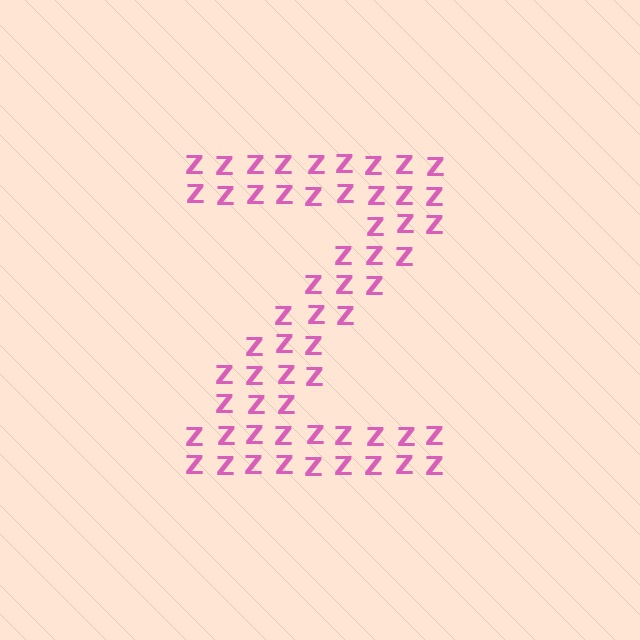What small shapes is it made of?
It is made of small letter Z's.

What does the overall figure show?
The overall figure shows the letter Z.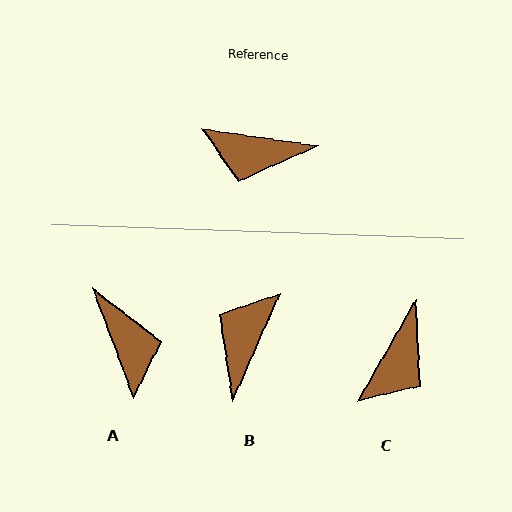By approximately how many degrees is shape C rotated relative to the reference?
Approximately 68 degrees counter-clockwise.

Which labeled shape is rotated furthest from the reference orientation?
A, about 119 degrees away.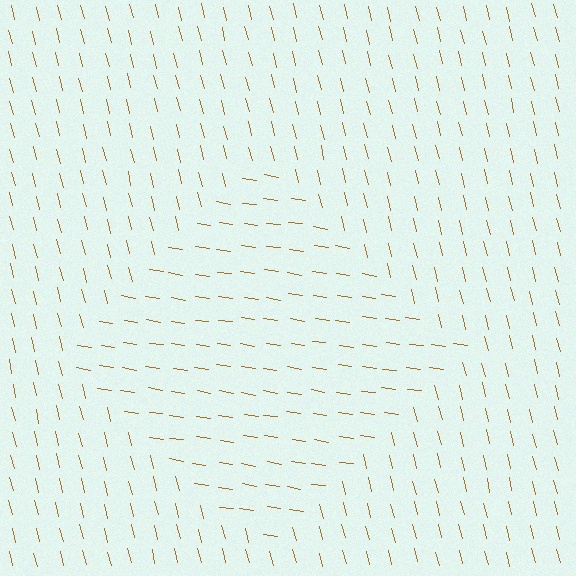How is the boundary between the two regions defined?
The boundary is defined purely by a change in line orientation (approximately 67 degrees difference). All lines are the same color and thickness.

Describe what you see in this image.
The image is filled with small brown line segments. A diamond region in the image has lines oriented differently from the surrounding lines, creating a visible texture boundary.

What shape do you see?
I see a diamond.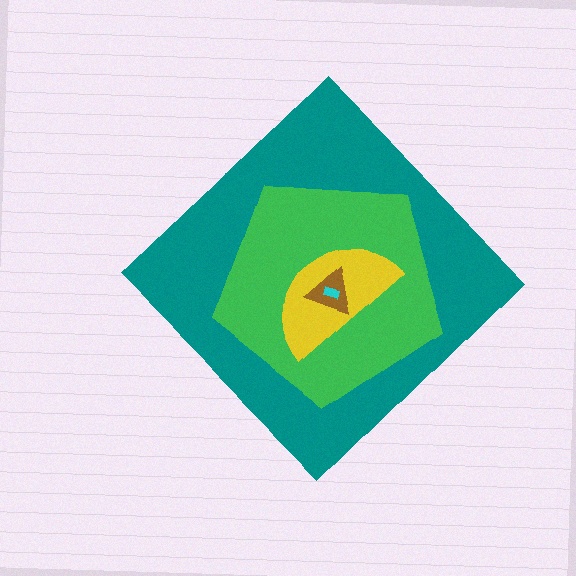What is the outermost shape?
The teal diamond.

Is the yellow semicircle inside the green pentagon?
Yes.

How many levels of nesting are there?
5.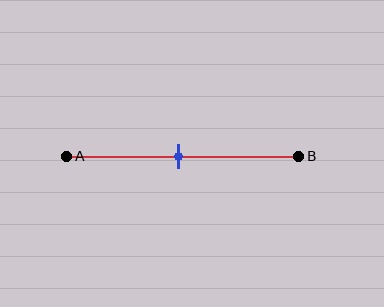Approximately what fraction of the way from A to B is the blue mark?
The blue mark is approximately 50% of the way from A to B.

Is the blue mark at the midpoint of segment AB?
Yes, the mark is approximately at the midpoint.